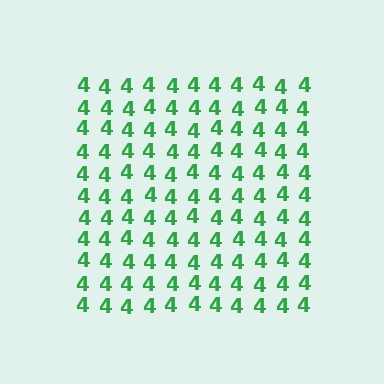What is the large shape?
The large shape is a square.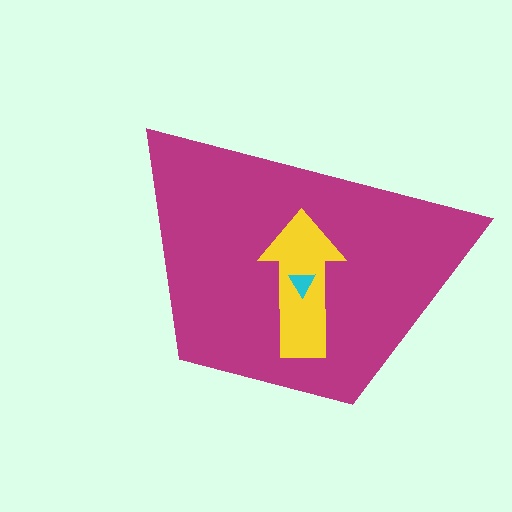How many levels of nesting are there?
3.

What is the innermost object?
The cyan triangle.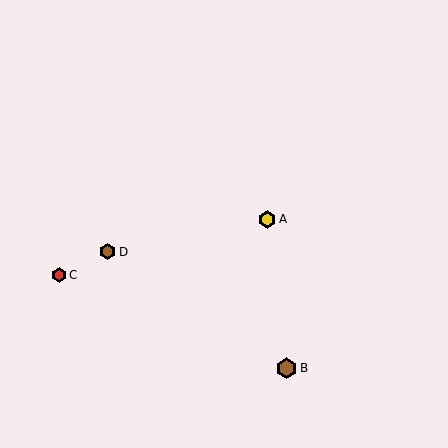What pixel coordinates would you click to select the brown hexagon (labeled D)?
Click at (108, 252) to select the brown hexagon D.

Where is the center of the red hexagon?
The center of the red hexagon is at (59, 275).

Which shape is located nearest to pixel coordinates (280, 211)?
The yellow hexagon (labeled A) at (267, 219) is nearest to that location.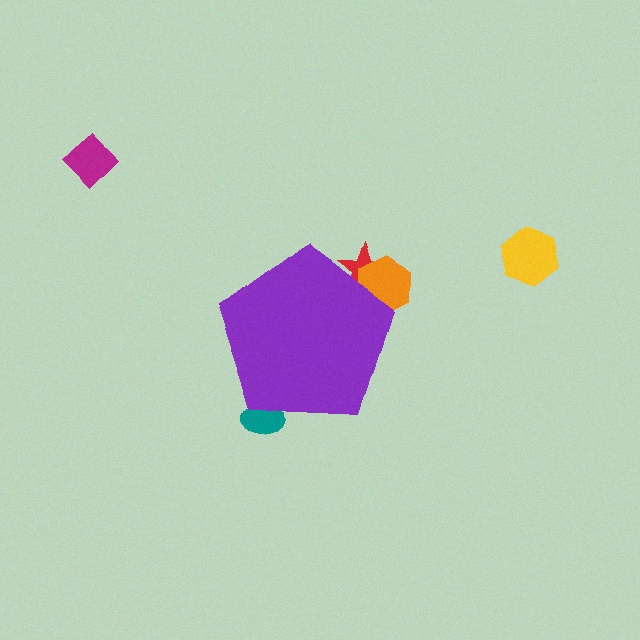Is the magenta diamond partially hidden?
No, the magenta diamond is fully visible.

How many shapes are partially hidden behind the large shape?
3 shapes are partially hidden.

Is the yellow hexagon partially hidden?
No, the yellow hexagon is fully visible.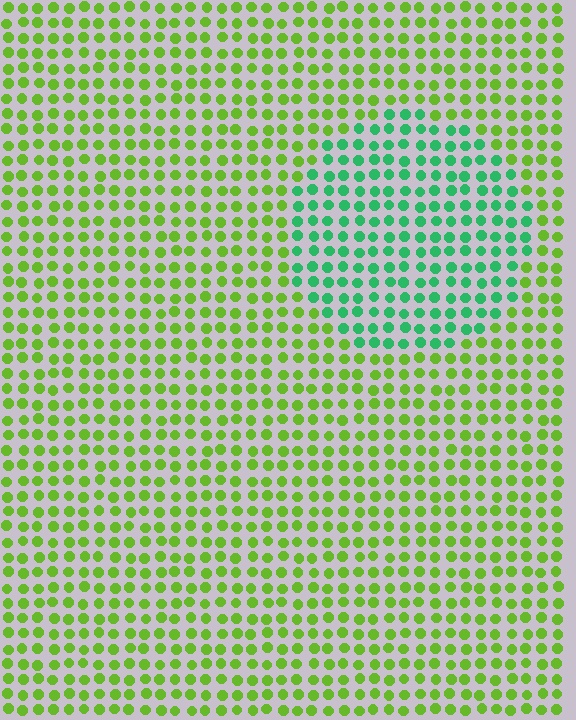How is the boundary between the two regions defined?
The boundary is defined purely by a slight shift in hue (about 50 degrees). Spacing, size, and orientation are identical on both sides.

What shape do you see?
I see a circle.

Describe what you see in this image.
The image is filled with small lime elements in a uniform arrangement. A circle-shaped region is visible where the elements are tinted to a slightly different hue, forming a subtle color boundary.